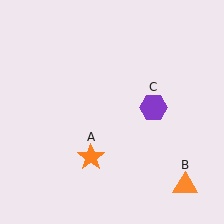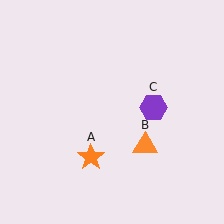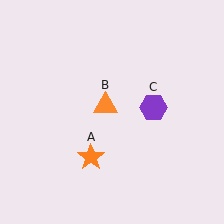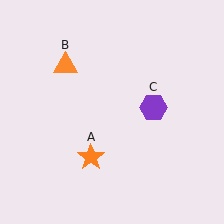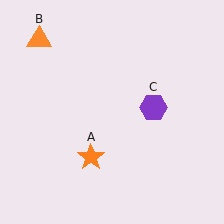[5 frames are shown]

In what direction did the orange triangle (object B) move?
The orange triangle (object B) moved up and to the left.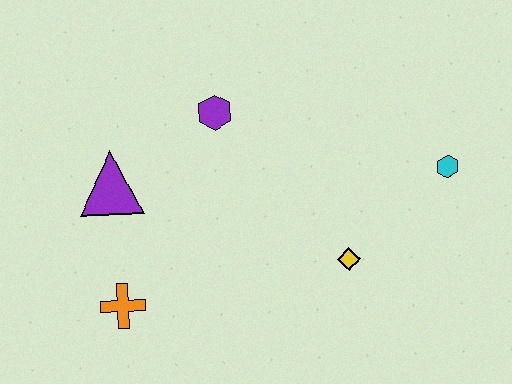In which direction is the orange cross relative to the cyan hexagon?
The orange cross is to the left of the cyan hexagon.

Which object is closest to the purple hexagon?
The purple triangle is closest to the purple hexagon.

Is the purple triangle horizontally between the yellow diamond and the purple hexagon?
No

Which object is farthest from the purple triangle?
The cyan hexagon is farthest from the purple triangle.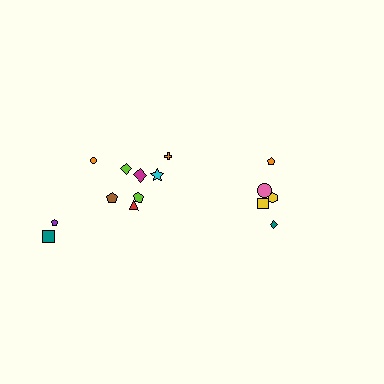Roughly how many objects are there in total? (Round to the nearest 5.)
Roughly 15 objects in total.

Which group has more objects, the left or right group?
The left group.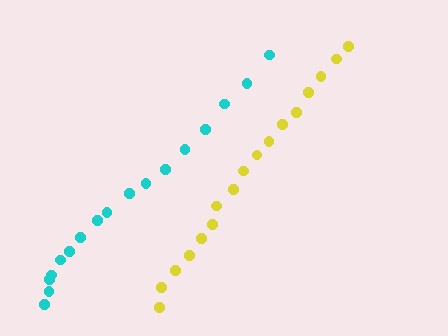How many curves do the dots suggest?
There are 2 distinct paths.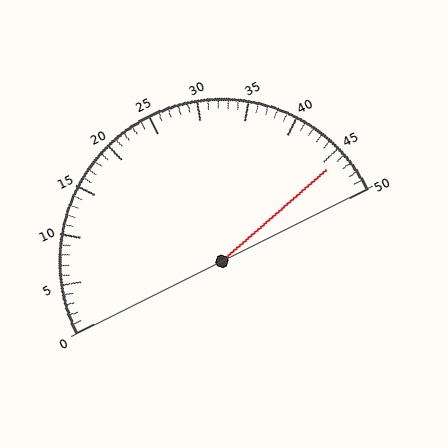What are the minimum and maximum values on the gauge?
The gauge ranges from 0 to 50.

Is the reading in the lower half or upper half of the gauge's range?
The reading is in the upper half of the range (0 to 50).